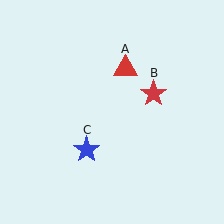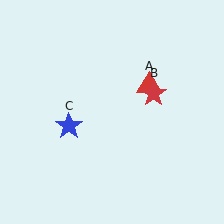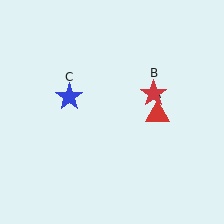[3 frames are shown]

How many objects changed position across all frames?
2 objects changed position: red triangle (object A), blue star (object C).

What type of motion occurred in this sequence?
The red triangle (object A), blue star (object C) rotated clockwise around the center of the scene.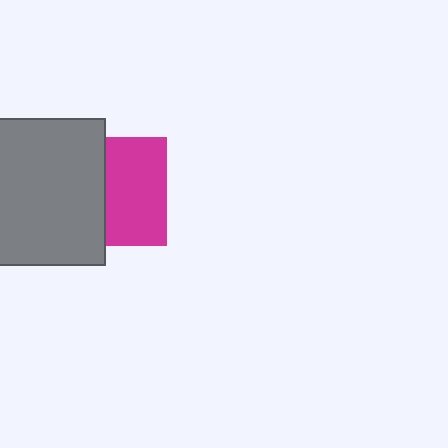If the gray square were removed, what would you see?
You would see the complete magenta square.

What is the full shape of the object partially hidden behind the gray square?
The partially hidden object is a magenta square.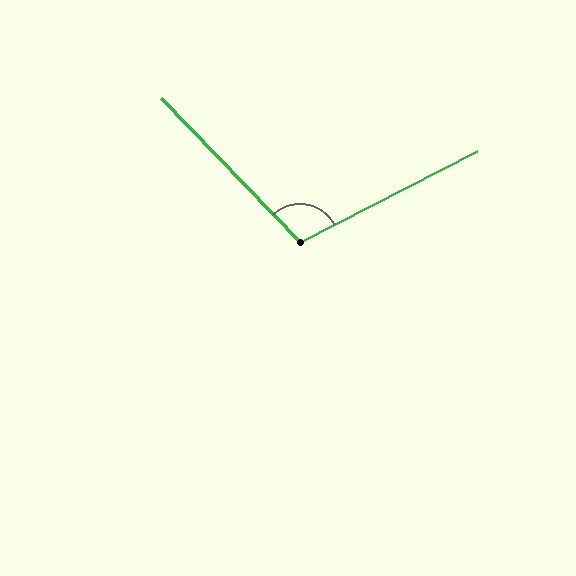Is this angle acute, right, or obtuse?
It is obtuse.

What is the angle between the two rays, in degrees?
Approximately 107 degrees.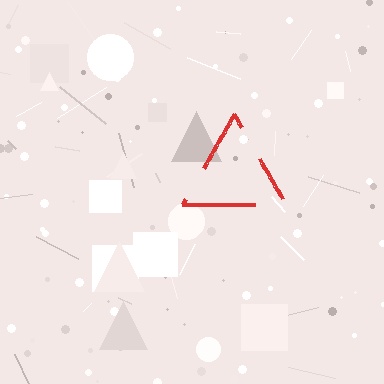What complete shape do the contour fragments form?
The contour fragments form a triangle.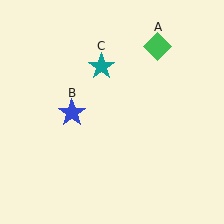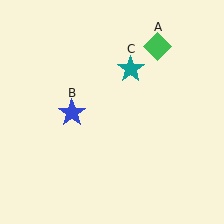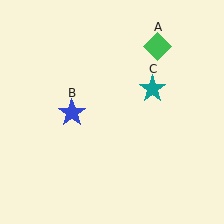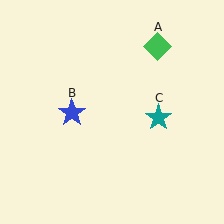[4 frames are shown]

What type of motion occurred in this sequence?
The teal star (object C) rotated clockwise around the center of the scene.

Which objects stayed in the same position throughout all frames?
Green diamond (object A) and blue star (object B) remained stationary.